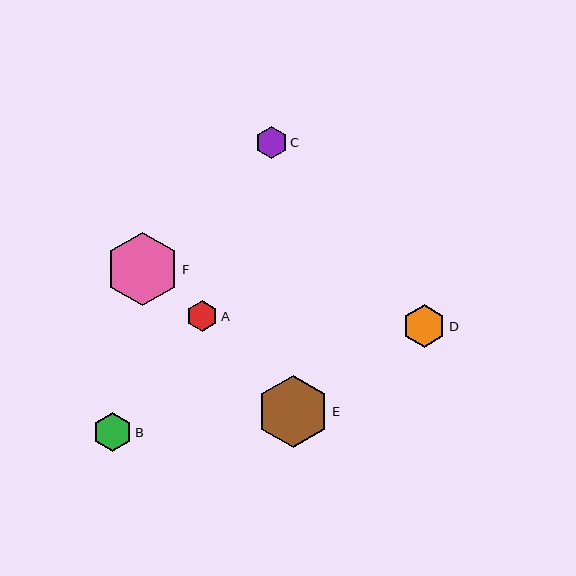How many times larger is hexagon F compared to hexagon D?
Hexagon F is approximately 1.7 times the size of hexagon D.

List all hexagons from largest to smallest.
From largest to smallest: F, E, D, B, C, A.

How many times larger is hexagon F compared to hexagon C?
Hexagon F is approximately 2.3 times the size of hexagon C.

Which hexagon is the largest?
Hexagon F is the largest with a size of approximately 74 pixels.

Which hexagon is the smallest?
Hexagon A is the smallest with a size of approximately 31 pixels.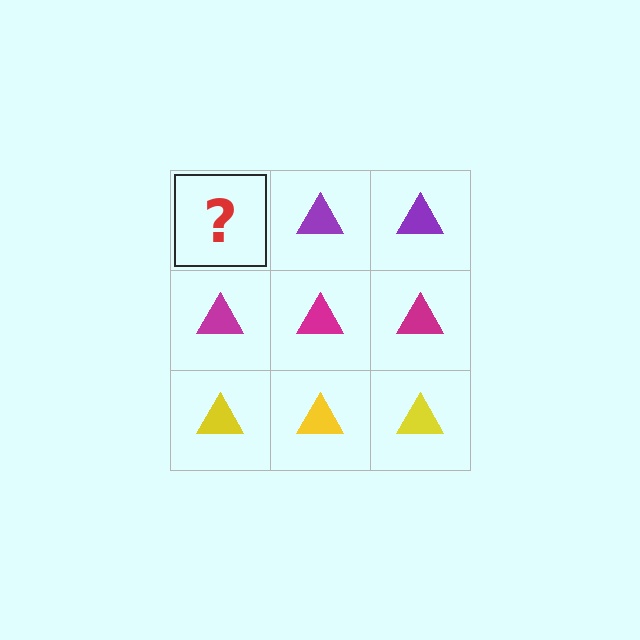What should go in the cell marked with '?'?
The missing cell should contain a purple triangle.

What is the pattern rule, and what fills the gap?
The rule is that each row has a consistent color. The gap should be filled with a purple triangle.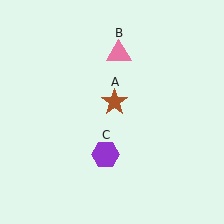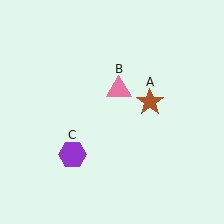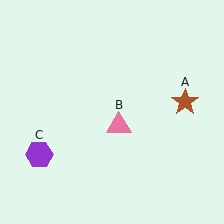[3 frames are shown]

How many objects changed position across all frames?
3 objects changed position: brown star (object A), pink triangle (object B), purple hexagon (object C).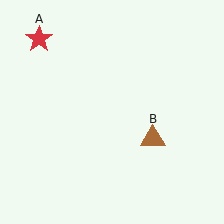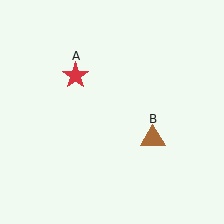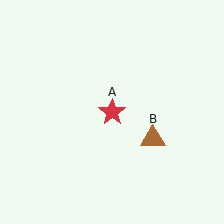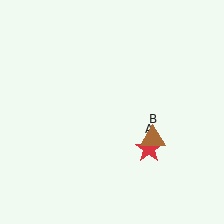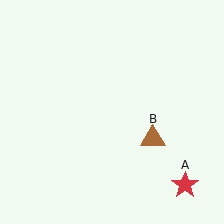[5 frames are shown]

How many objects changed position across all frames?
1 object changed position: red star (object A).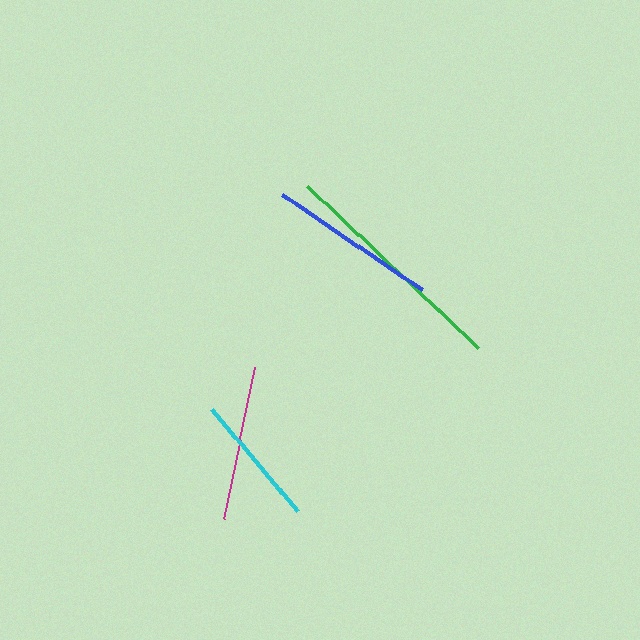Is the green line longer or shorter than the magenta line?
The green line is longer than the magenta line.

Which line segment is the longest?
The green line is the longest at approximately 235 pixels.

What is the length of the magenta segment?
The magenta segment is approximately 155 pixels long.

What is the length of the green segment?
The green segment is approximately 235 pixels long.